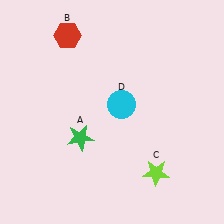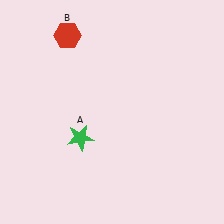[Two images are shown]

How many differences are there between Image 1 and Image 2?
There are 2 differences between the two images.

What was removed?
The lime star (C), the cyan circle (D) were removed in Image 2.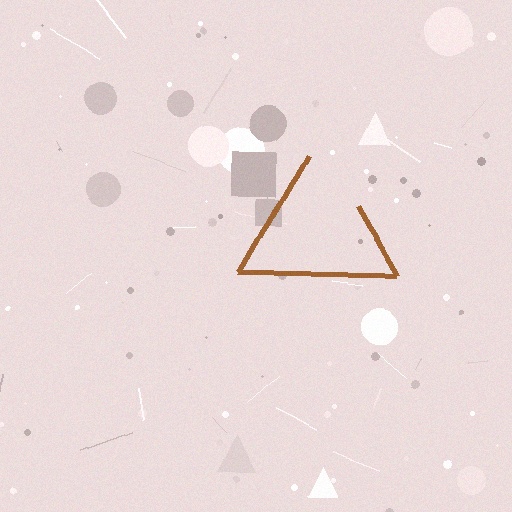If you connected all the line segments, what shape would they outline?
They would outline a triangle.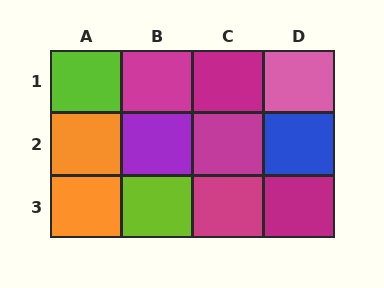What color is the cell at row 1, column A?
Lime.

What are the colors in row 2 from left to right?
Orange, purple, magenta, blue.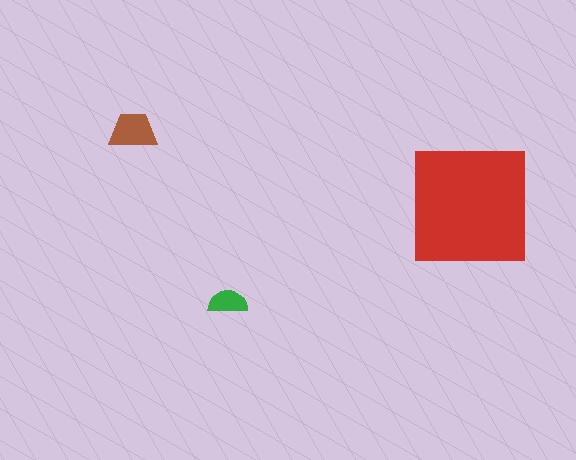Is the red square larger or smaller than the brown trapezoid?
Larger.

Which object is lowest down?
The green semicircle is bottommost.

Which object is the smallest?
The green semicircle.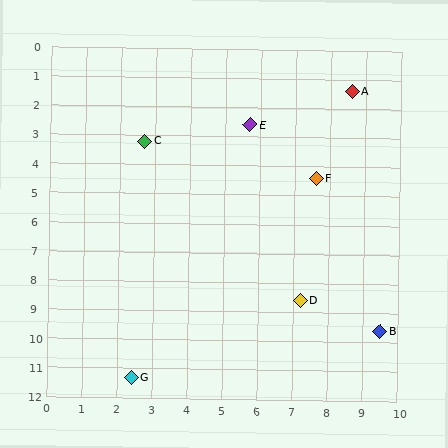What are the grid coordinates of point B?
Point B is at approximately (9.5, 9.6).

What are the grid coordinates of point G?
Point G is at approximately (2.4, 11.3).